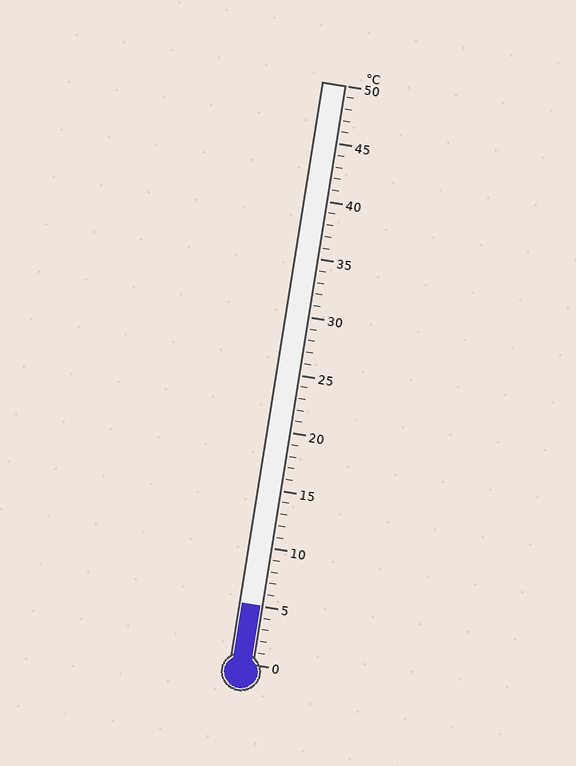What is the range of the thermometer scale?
The thermometer scale ranges from 0°C to 50°C.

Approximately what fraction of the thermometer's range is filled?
The thermometer is filled to approximately 10% of its range.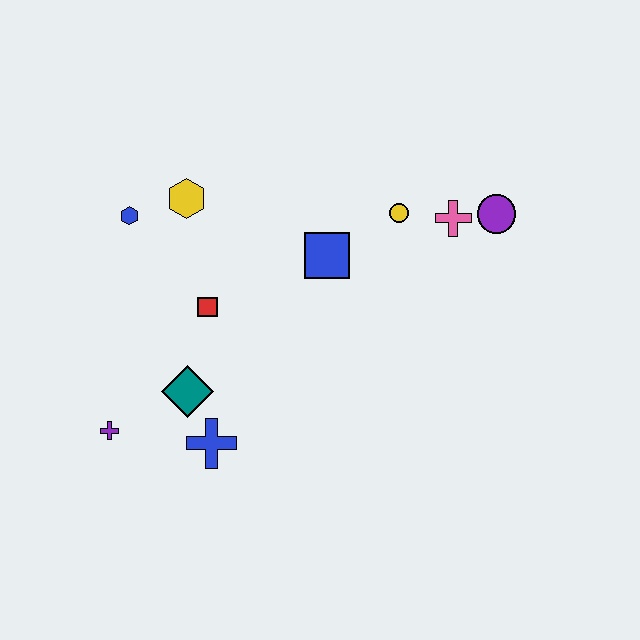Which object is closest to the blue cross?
The teal diamond is closest to the blue cross.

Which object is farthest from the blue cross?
The purple circle is farthest from the blue cross.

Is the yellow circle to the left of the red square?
No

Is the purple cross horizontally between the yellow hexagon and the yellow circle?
No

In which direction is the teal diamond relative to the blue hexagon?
The teal diamond is below the blue hexagon.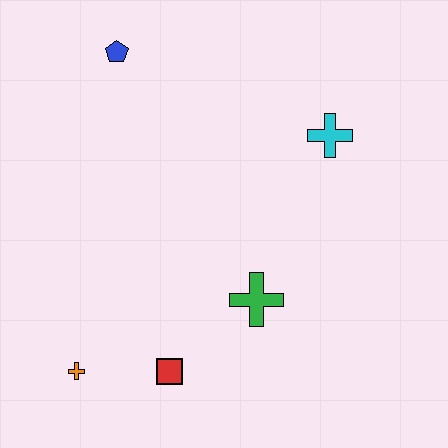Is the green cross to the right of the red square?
Yes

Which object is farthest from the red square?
The blue pentagon is farthest from the red square.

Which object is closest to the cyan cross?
The green cross is closest to the cyan cross.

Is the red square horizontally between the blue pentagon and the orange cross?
No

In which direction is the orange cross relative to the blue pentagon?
The orange cross is below the blue pentagon.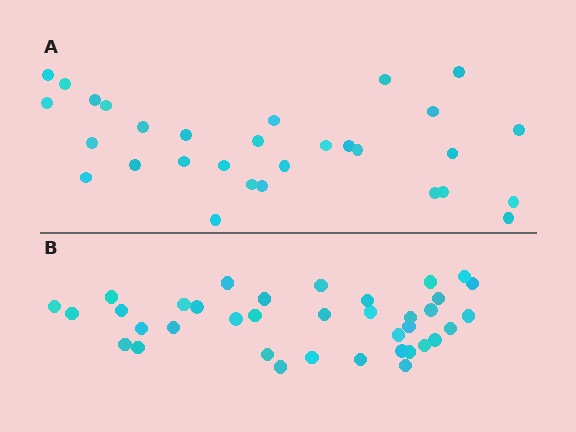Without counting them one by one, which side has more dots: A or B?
Region B (the bottom region) has more dots.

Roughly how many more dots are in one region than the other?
Region B has roughly 8 or so more dots than region A.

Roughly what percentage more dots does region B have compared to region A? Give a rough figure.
About 25% more.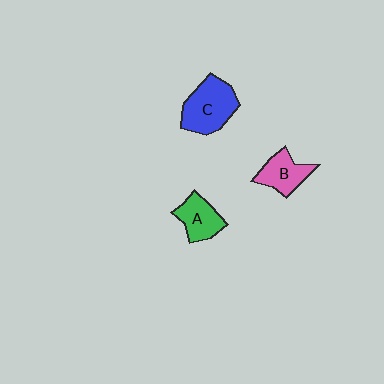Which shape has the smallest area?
Shape A (green).